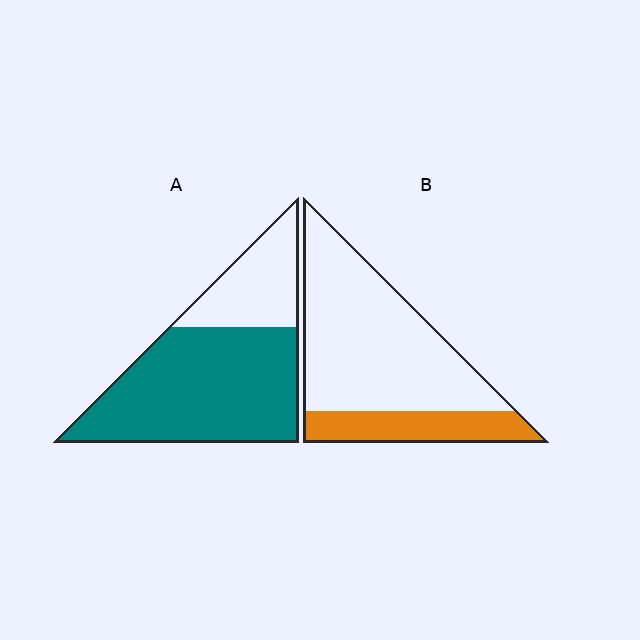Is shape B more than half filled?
No.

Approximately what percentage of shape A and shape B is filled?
A is approximately 70% and B is approximately 25%.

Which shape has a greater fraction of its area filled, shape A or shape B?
Shape A.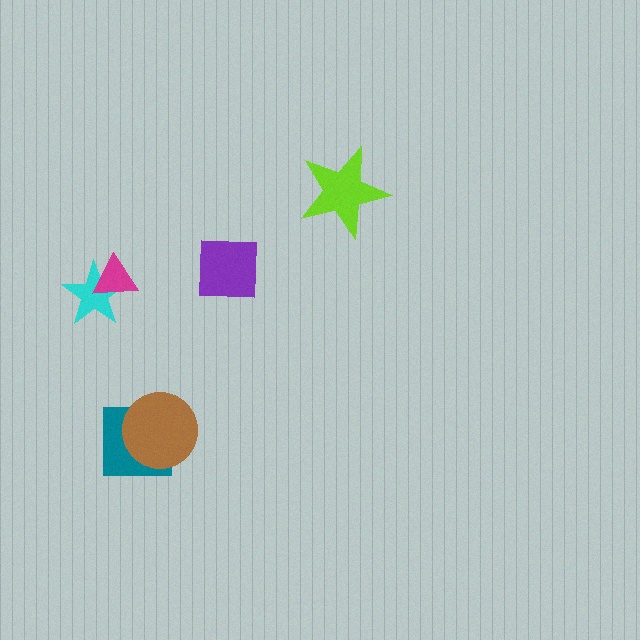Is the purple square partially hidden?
No, no other shape covers it.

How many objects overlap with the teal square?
1 object overlaps with the teal square.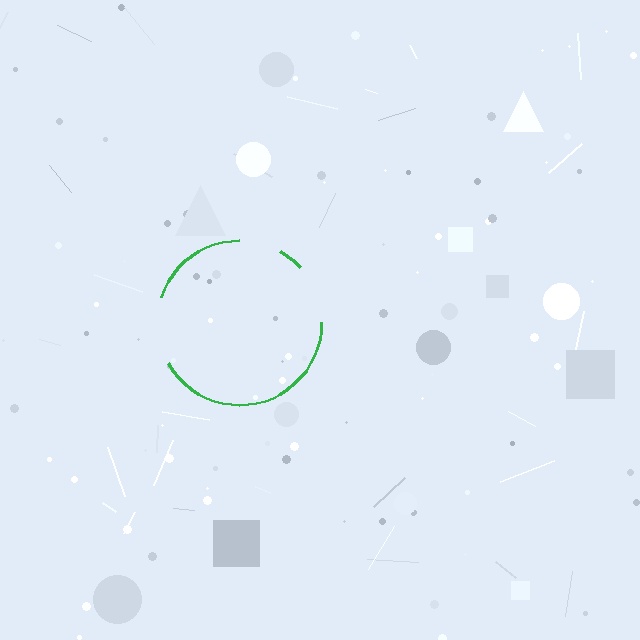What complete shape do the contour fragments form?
The contour fragments form a circle.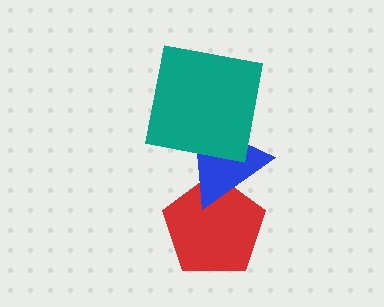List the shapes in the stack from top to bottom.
From top to bottom: the teal square, the blue triangle, the red pentagon.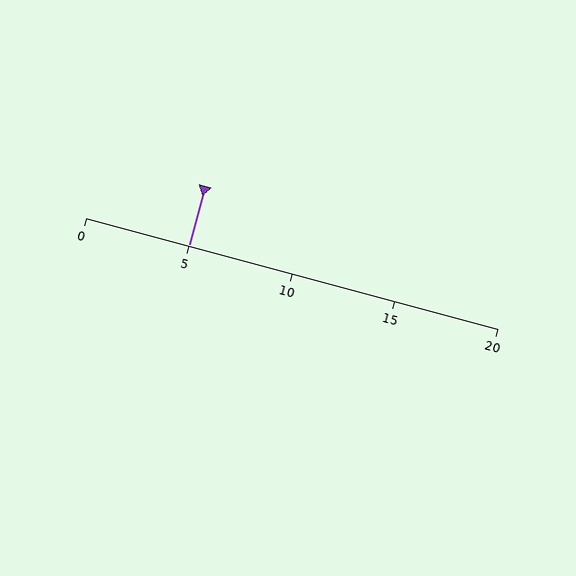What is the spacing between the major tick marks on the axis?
The major ticks are spaced 5 apart.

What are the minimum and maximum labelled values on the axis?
The axis runs from 0 to 20.